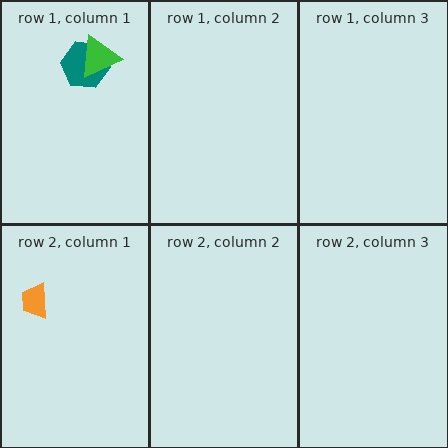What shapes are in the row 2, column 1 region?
The orange trapezoid.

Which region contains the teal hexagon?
The row 1, column 1 region.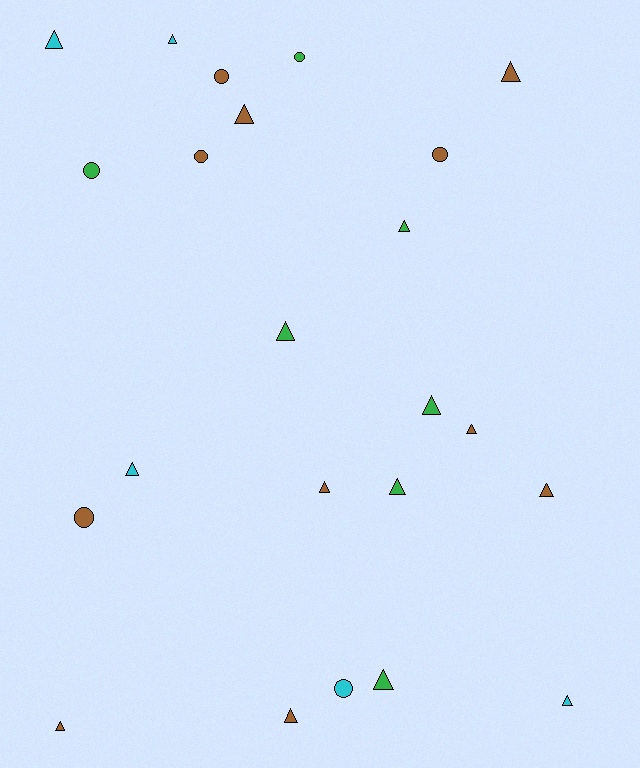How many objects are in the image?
There are 23 objects.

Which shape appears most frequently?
Triangle, with 16 objects.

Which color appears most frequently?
Brown, with 11 objects.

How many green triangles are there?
There are 5 green triangles.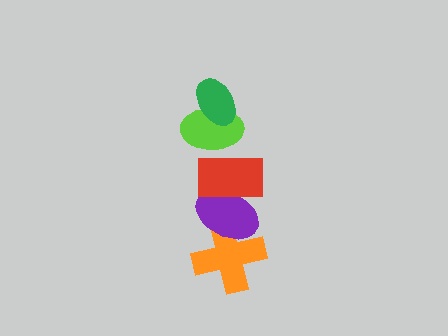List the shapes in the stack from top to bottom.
From top to bottom: the green ellipse, the lime ellipse, the red rectangle, the purple ellipse, the orange cross.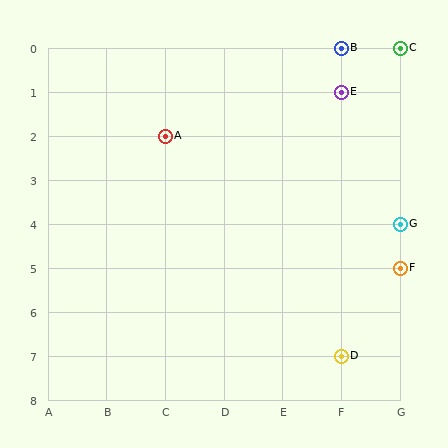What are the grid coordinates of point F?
Point F is at grid coordinates (G, 5).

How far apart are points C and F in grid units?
Points C and F are 5 rows apart.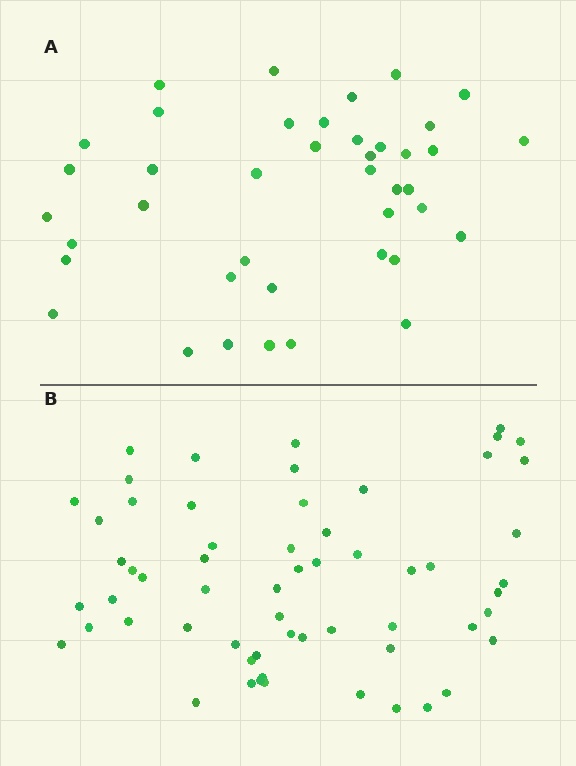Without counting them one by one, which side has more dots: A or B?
Region B (the bottom region) has more dots.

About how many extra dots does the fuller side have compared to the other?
Region B has approximately 20 more dots than region A.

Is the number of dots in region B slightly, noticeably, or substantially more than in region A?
Region B has substantially more. The ratio is roughly 1.5 to 1.